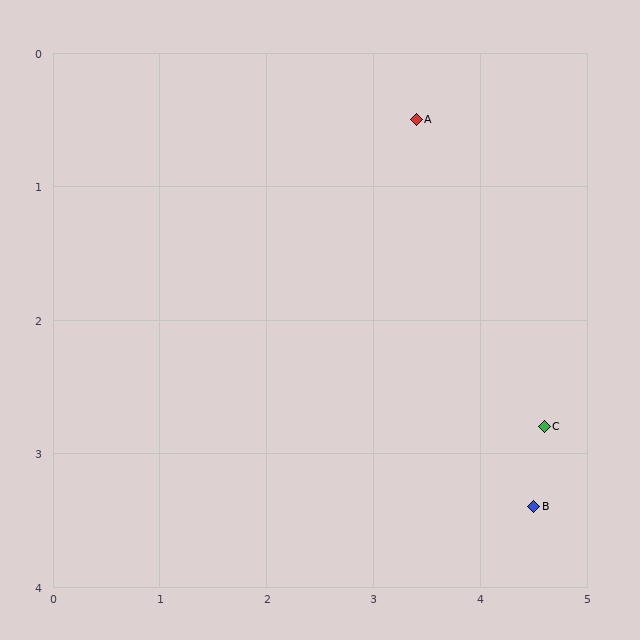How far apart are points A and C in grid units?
Points A and C are about 2.6 grid units apart.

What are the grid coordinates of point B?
Point B is at approximately (4.5, 3.4).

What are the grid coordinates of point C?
Point C is at approximately (4.6, 2.8).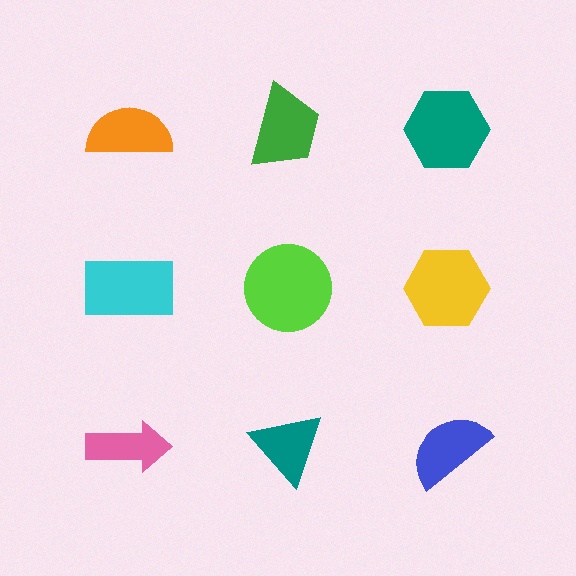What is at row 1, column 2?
A green trapezoid.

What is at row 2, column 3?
A yellow hexagon.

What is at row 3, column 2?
A teal triangle.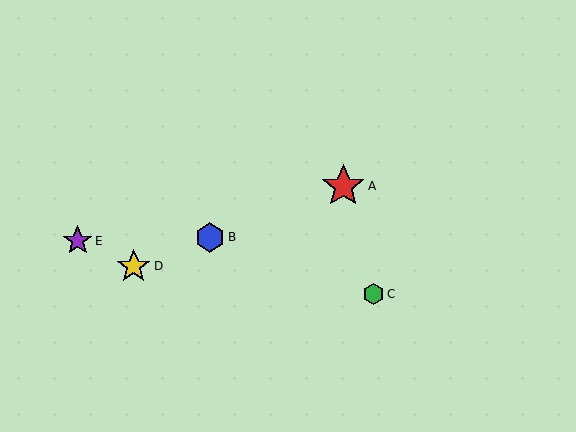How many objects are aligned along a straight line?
3 objects (A, B, D) are aligned along a straight line.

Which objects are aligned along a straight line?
Objects A, B, D are aligned along a straight line.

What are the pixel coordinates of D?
Object D is at (134, 266).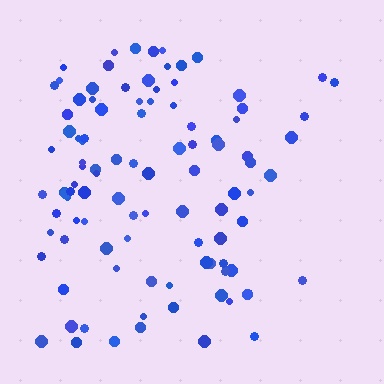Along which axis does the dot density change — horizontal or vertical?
Horizontal.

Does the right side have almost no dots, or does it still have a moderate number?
Still a moderate number, just noticeably fewer than the left.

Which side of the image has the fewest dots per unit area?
The right.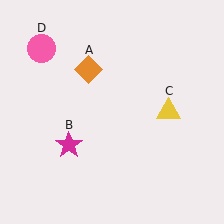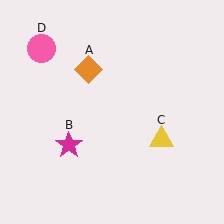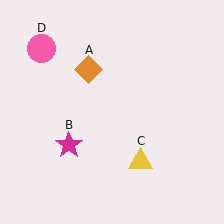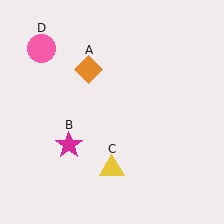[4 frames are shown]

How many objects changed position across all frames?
1 object changed position: yellow triangle (object C).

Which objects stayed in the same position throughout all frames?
Orange diamond (object A) and magenta star (object B) and pink circle (object D) remained stationary.